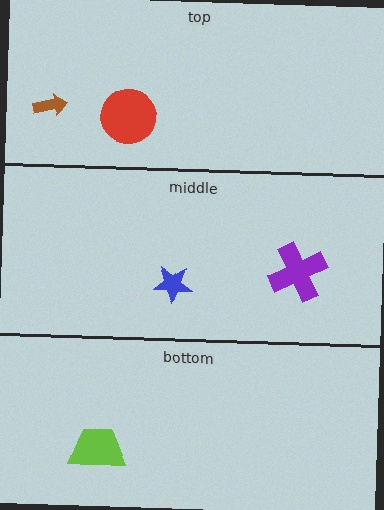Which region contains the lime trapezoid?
The bottom region.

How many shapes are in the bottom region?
1.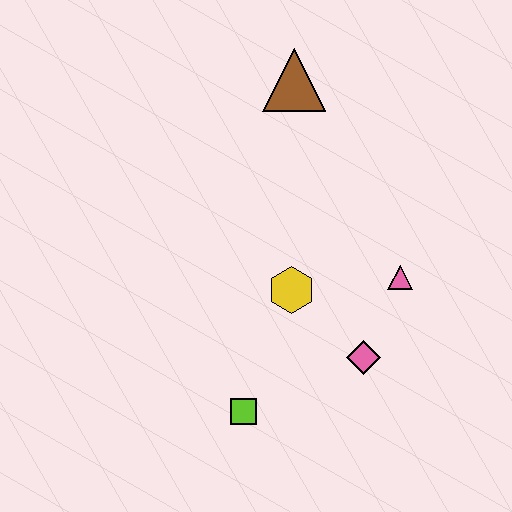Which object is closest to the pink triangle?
The pink diamond is closest to the pink triangle.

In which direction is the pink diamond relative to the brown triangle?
The pink diamond is below the brown triangle.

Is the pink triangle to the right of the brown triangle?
Yes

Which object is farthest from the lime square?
The brown triangle is farthest from the lime square.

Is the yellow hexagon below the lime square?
No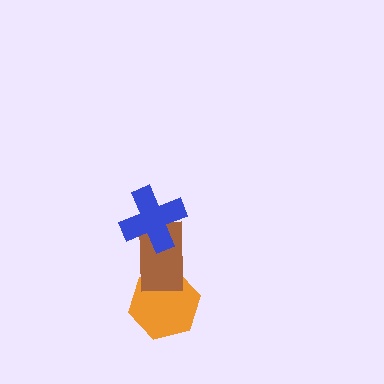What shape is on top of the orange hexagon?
The brown rectangle is on top of the orange hexagon.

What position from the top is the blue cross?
The blue cross is 1st from the top.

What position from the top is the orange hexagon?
The orange hexagon is 3rd from the top.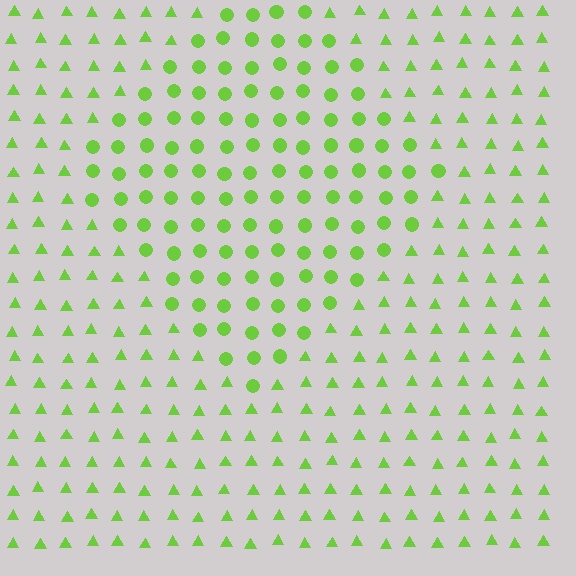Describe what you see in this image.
The image is filled with small lime elements arranged in a uniform grid. A diamond-shaped region contains circles, while the surrounding area contains triangles. The boundary is defined purely by the change in element shape.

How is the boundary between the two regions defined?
The boundary is defined by a change in element shape: circles inside vs. triangles outside. All elements share the same color and spacing.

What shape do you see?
I see a diamond.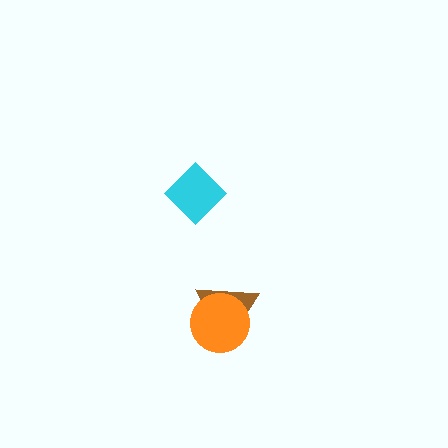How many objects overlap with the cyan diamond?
0 objects overlap with the cyan diamond.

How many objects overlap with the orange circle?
1 object overlaps with the orange circle.